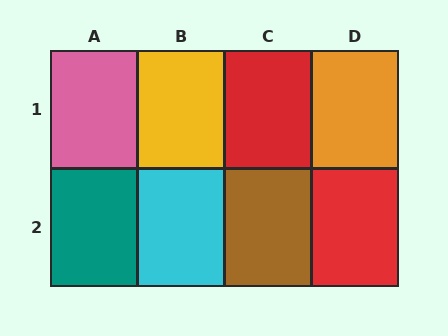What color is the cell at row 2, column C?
Brown.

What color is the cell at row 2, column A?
Teal.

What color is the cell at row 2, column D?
Red.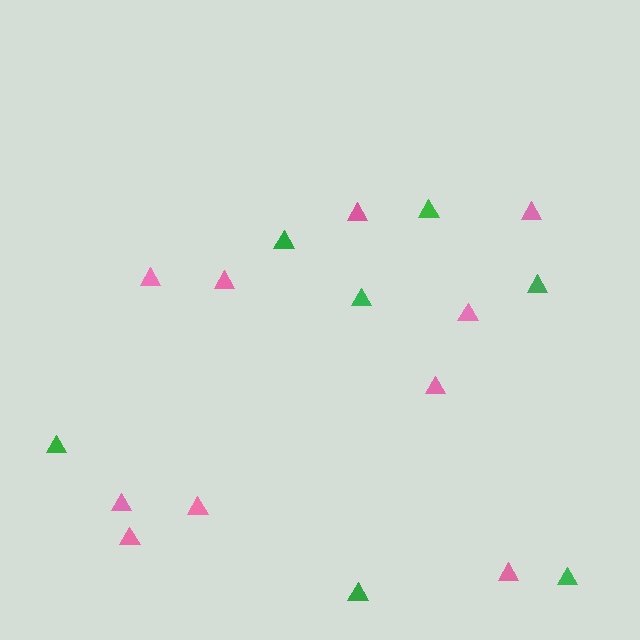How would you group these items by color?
There are 2 groups: one group of pink triangles (10) and one group of green triangles (7).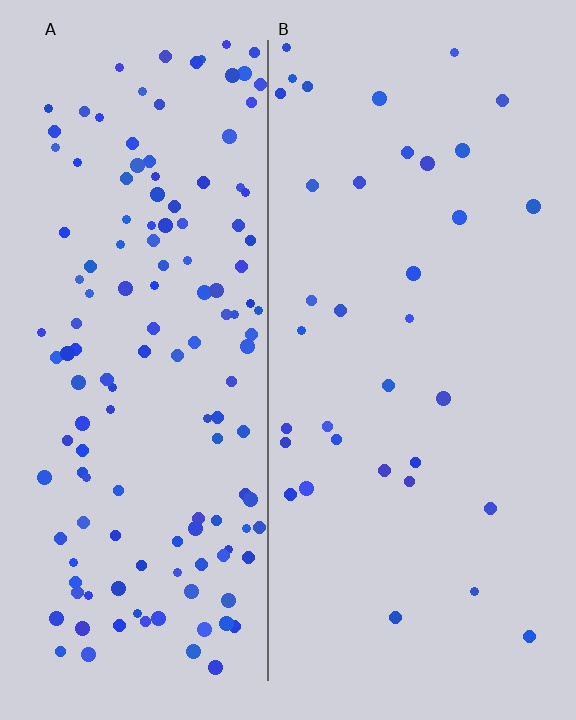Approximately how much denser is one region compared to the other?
Approximately 4.1× — region A over region B.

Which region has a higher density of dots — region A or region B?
A (the left).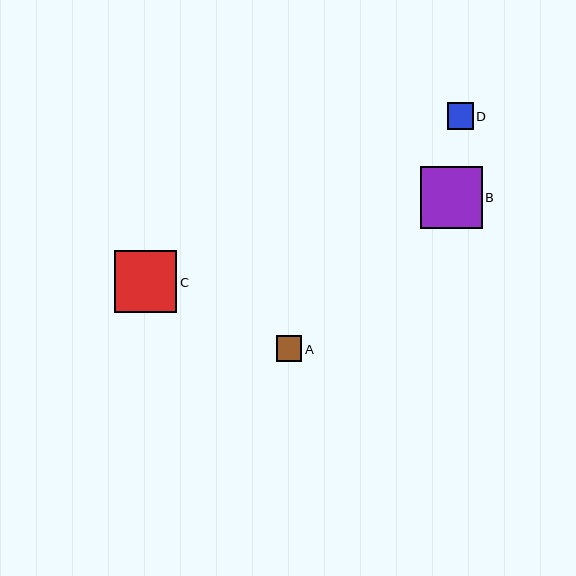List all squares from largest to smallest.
From largest to smallest: C, B, D, A.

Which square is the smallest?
Square A is the smallest with a size of approximately 25 pixels.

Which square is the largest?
Square C is the largest with a size of approximately 62 pixels.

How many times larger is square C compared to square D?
Square C is approximately 2.4 times the size of square D.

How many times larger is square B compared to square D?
Square B is approximately 2.4 times the size of square D.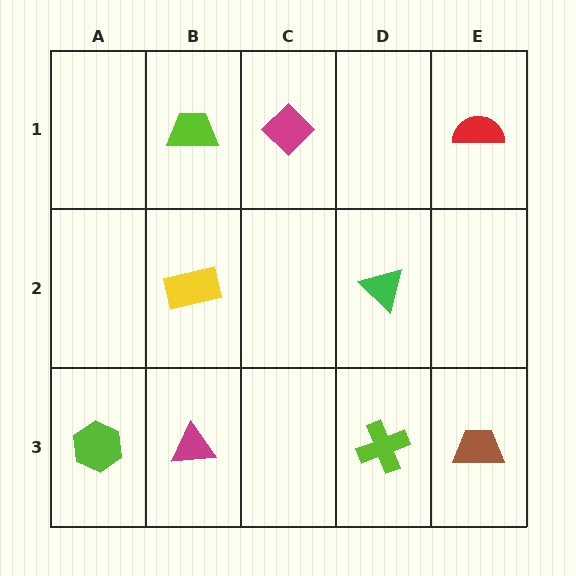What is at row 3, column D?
A lime cross.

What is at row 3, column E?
A brown trapezoid.